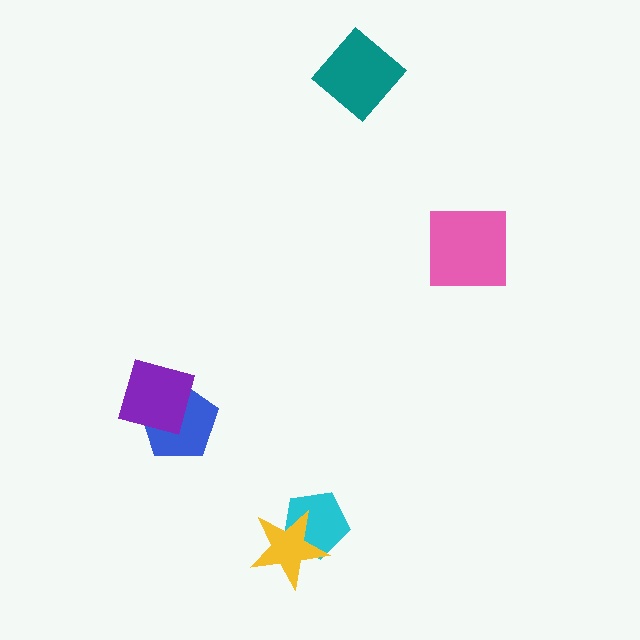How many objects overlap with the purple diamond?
1 object overlaps with the purple diamond.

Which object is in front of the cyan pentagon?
The yellow star is in front of the cyan pentagon.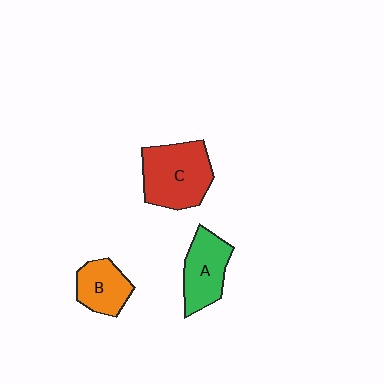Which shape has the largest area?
Shape C (red).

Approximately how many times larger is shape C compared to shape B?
Approximately 1.7 times.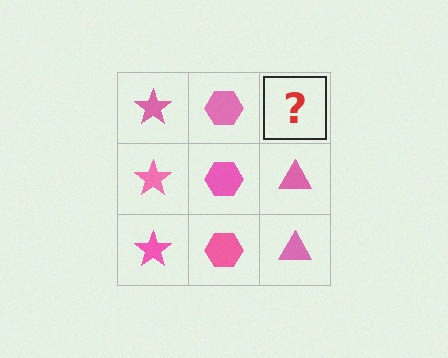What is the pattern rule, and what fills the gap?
The rule is that each column has a consistent shape. The gap should be filled with a pink triangle.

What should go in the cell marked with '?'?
The missing cell should contain a pink triangle.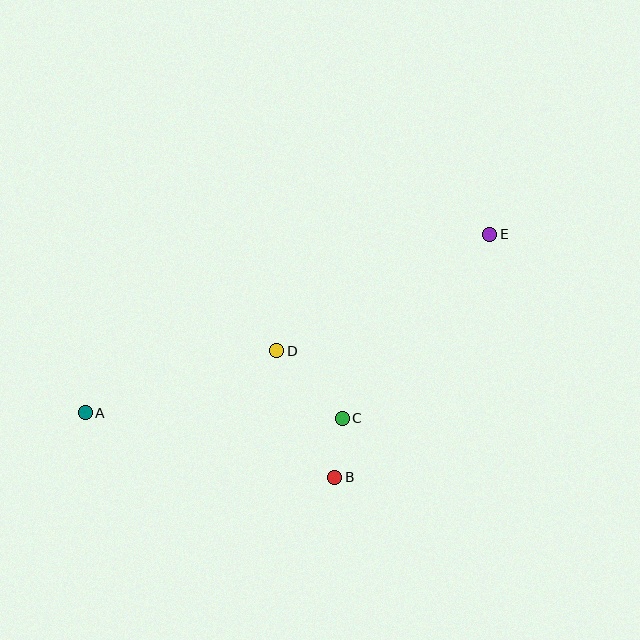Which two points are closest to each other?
Points B and C are closest to each other.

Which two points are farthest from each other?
Points A and E are farthest from each other.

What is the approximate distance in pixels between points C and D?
The distance between C and D is approximately 94 pixels.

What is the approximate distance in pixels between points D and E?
The distance between D and E is approximately 243 pixels.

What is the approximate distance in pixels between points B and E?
The distance between B and E is approximately 288 pixels.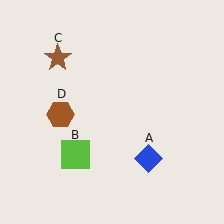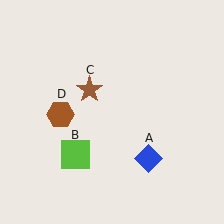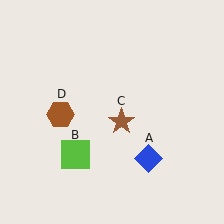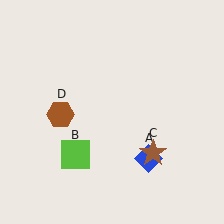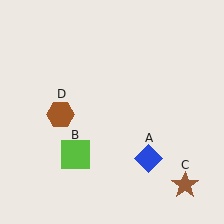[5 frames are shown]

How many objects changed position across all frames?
1 object changed position: brown star (object C).